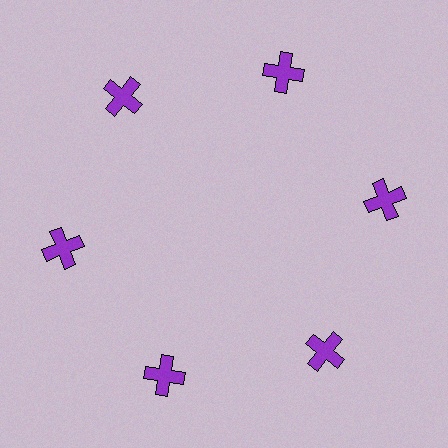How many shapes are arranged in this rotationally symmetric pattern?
There are 6 shapes, arranged in 6 groups of 1.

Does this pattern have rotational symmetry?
Yes, this pattern has 6-fold rotational symmetry. It looks the same after rotating 60 degrees around the center.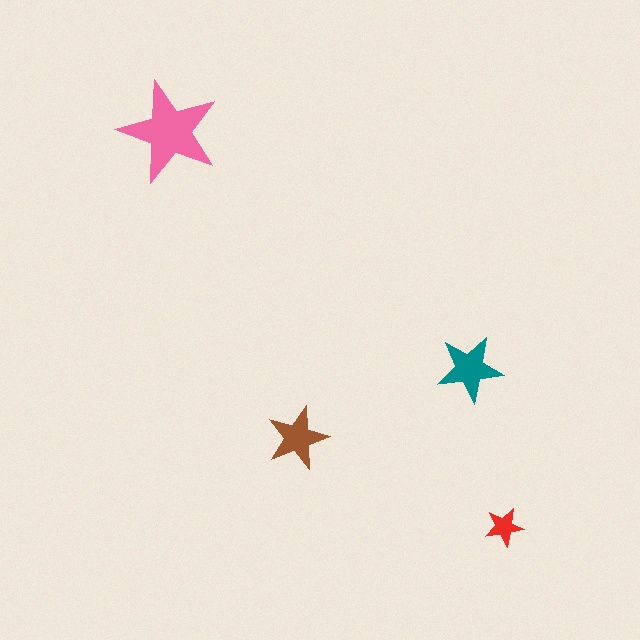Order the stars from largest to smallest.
the pink one, the teal one, the brown one, the red one.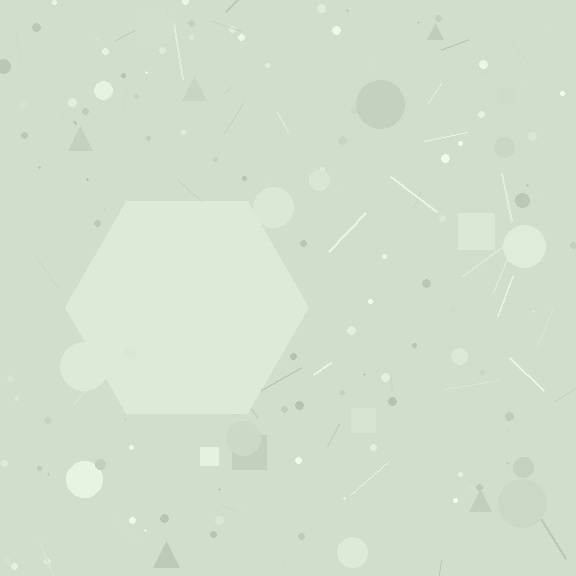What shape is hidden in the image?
A hexagon is hidden in the image.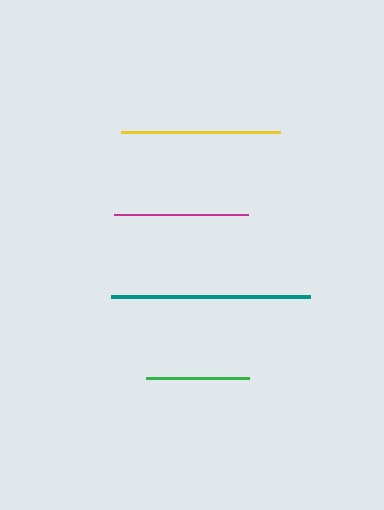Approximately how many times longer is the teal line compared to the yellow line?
The teal line is approximately 1.2 times the length of the yellow line.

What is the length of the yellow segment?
The yellow segment is approximately 159 pixels long.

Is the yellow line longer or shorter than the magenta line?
The yellow line is longer than the magenta line.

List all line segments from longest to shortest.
From longest to shortest: teal, yellow, magenta, green.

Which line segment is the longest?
The teal line is the longest at approximately 198 pixels.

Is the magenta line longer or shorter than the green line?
The magenta line is longer than the green line.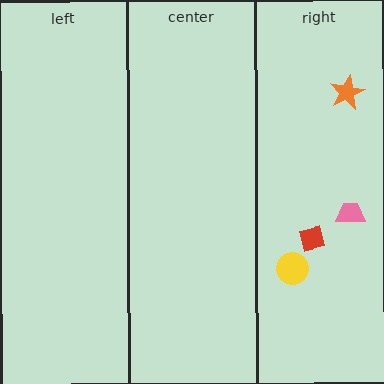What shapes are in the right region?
The red square, the orange star, the pink trapezoid, the yellow circle.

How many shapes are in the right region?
4.